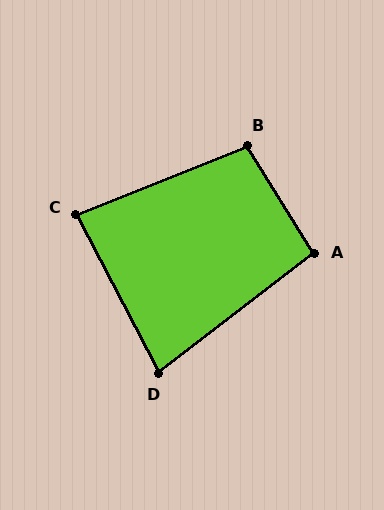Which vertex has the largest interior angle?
B, at approximately 100 degrees.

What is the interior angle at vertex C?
Approximately 84 degrees (acute).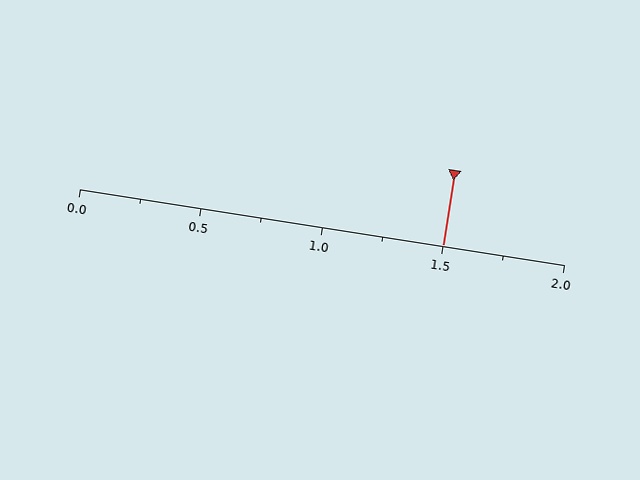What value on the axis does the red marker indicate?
The marker indicates approximately 1.5.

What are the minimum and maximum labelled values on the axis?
The axis runs from 0.0 to 2.0.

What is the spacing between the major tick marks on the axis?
The major ticks are spaced 0.5 apart.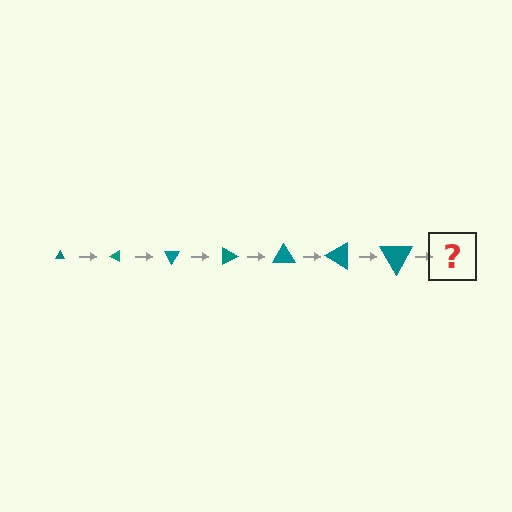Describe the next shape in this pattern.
It should be a triangle, larger than the previous one and rotated 210 degrees from the start.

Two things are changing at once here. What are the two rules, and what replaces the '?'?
The two rules are that the triangle grows larger each step and it rotates 30 degrees each step. The '?' should be a triangle, larger than the previous one and rotated 210 degrees from the start.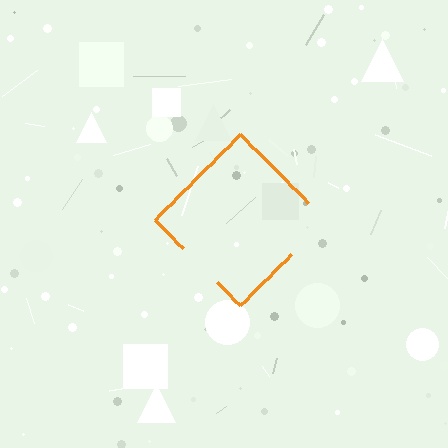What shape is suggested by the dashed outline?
The dashed outline suggests a diamond.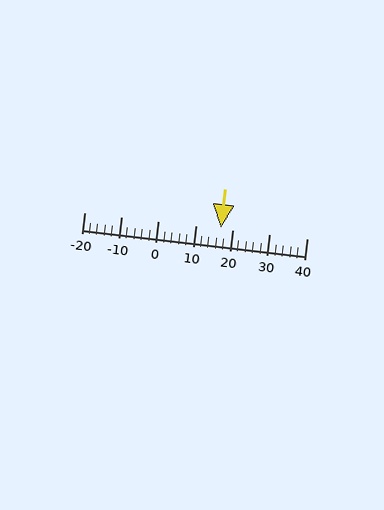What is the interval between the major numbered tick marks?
The major tick marks are spaced 10 units apart.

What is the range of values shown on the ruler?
The ruler shows values from -20 to 40.